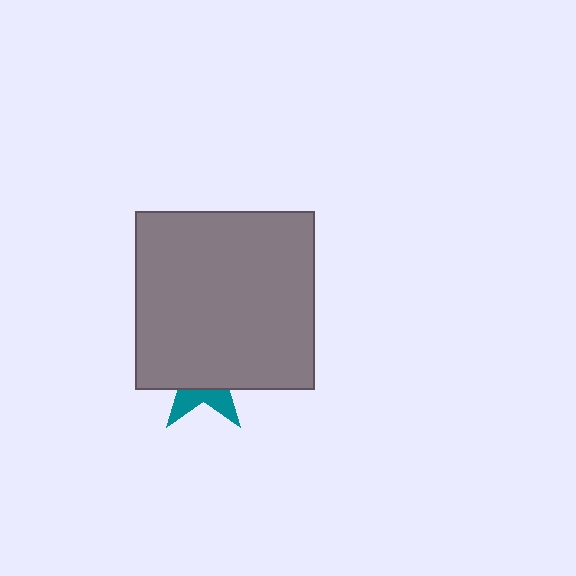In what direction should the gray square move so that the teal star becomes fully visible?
The gray square should move up. That is the shortest direction to clear the overlap and leave the teal star fully visible.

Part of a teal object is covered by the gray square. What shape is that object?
It is a star.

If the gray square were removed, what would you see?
You would see the complete teal star.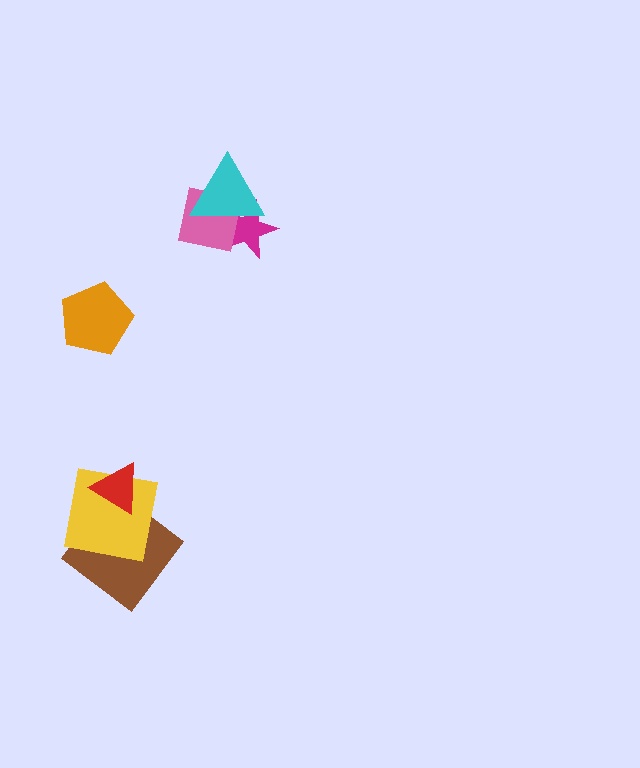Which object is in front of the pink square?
The cyan triangle is in front of the pink square.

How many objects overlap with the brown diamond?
2 objects overlap with the brown diamond.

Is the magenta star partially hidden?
Yes, it is partially covered by another shape.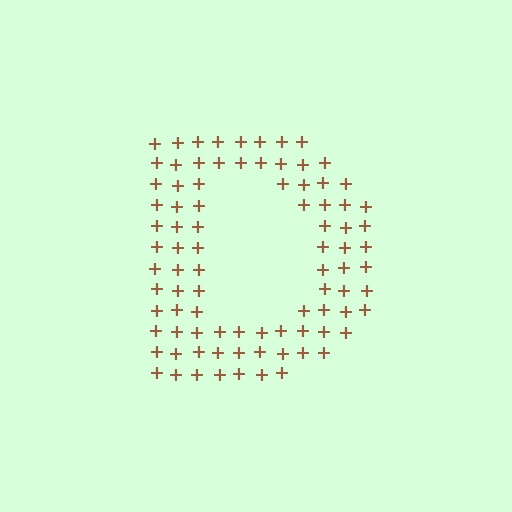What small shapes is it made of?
It is made of small plus signs.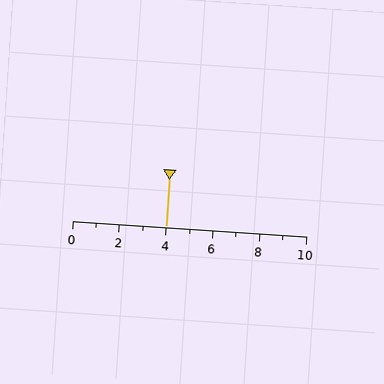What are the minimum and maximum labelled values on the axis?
The axis runs from 0 to 10.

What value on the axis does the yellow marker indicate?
The marker indicates approximately 4.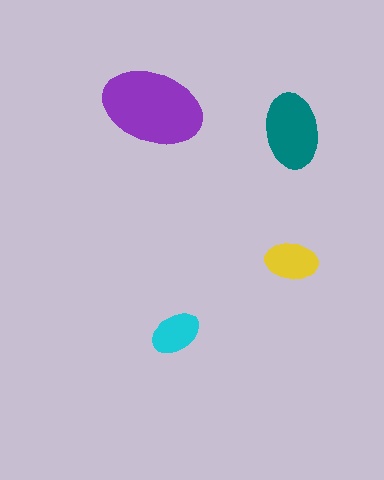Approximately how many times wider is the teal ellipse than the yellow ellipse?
About 1.5 times wider.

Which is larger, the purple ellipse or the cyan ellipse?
The purple one.